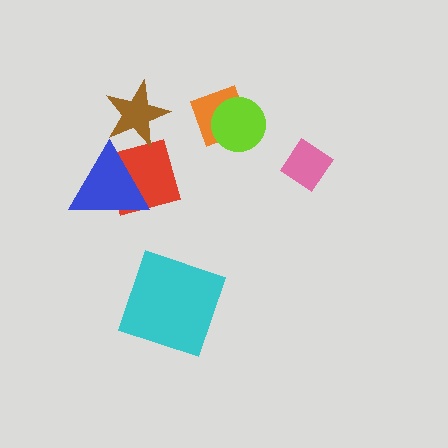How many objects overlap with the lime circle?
1 object overlaps with the lime circle.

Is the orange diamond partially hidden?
Yes, it is partially covered by another shape.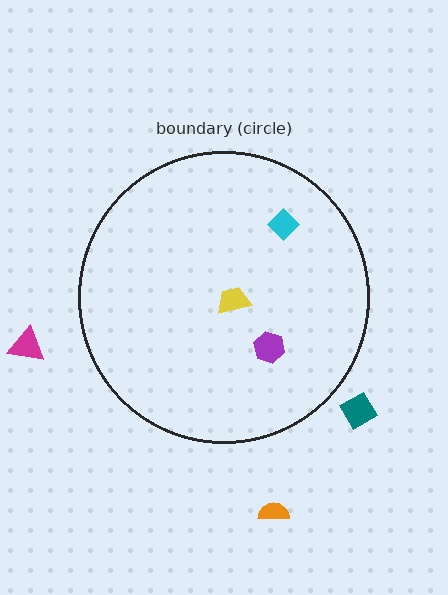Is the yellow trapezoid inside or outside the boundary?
Inside.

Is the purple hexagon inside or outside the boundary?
Inside.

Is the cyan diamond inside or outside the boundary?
Inside.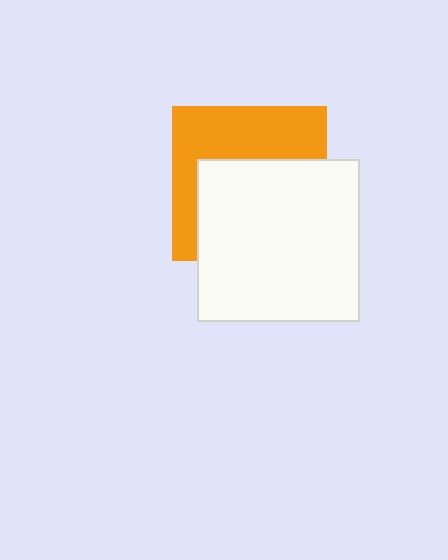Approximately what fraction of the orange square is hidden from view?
Roughly 54% of the orange square is hidden behind the white square.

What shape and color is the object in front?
The object in front is a white square.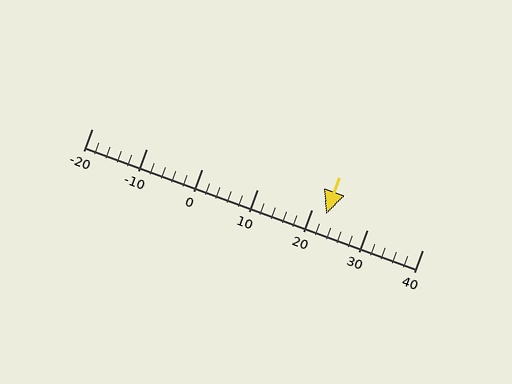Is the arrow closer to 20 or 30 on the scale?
The arrow is closer to 20.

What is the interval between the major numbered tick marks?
The major tick marks are spaced 10 units apart.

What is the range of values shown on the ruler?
The ruler shows values from -20 to 40.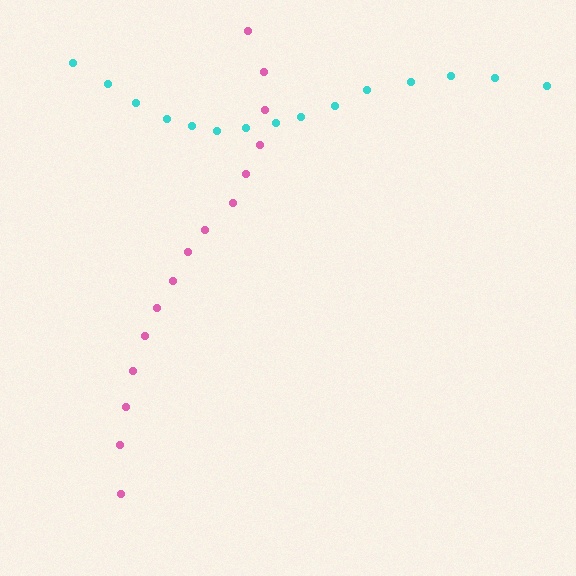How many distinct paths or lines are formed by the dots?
There are 2 distinct paths.